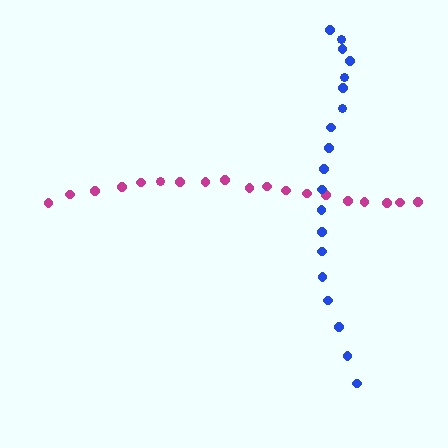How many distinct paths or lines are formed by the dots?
There are 2 distinct paths.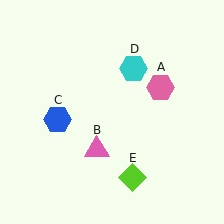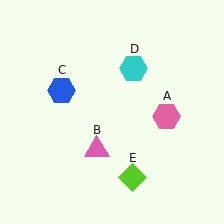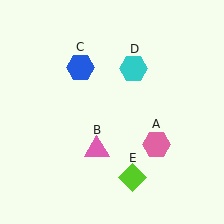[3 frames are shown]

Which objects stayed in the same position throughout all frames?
Pink triangle (object B) and cyan hexagon (object D) and lime diamond (object E) remained stationary.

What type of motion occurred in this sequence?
The pink hexagon (object A), blue hexagon (object C) rotated clockwise around the center of the scene.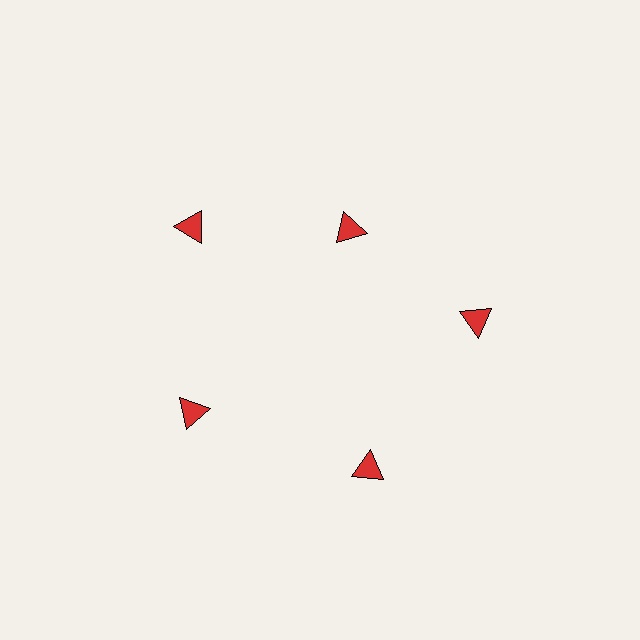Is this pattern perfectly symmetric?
No. The 5 red triangles are arranged in a ring, but one element near the 1 o'clock position is pulled inward toward the center, breaking the 5-fold rotational symmetry.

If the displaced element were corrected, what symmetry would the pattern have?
It would have 5-fold rotational symmetry — the pattern would map onto itself every 72 degrees.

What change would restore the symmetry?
The symmetry would be restored by moving it outward, back onto the ring so that all 5 triangles sit at equal angles and equal distance from the center.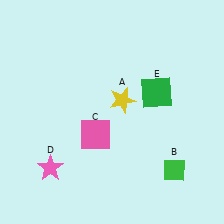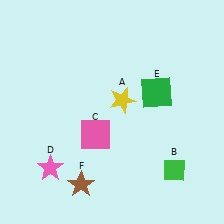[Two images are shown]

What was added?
A brown star (F) was added in Image 2.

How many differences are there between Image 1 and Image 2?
There is 1 difference between the two images.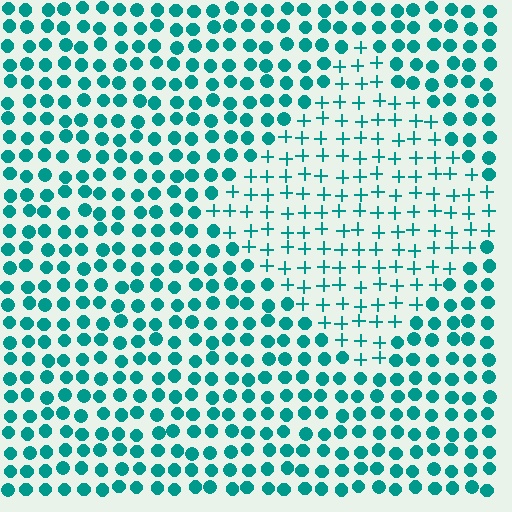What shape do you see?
I see a diamond.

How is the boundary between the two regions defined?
The boundary is defined by a change in element shape: plus signs inside vs. circles outside. All elements share the same color and spacing.